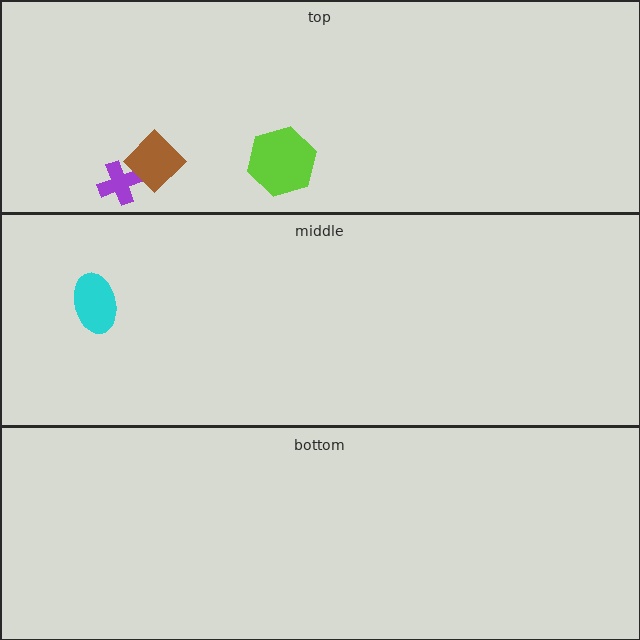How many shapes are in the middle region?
1.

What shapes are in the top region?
The purple cross, the brown diamond, the lime hexagon.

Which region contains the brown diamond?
The top region.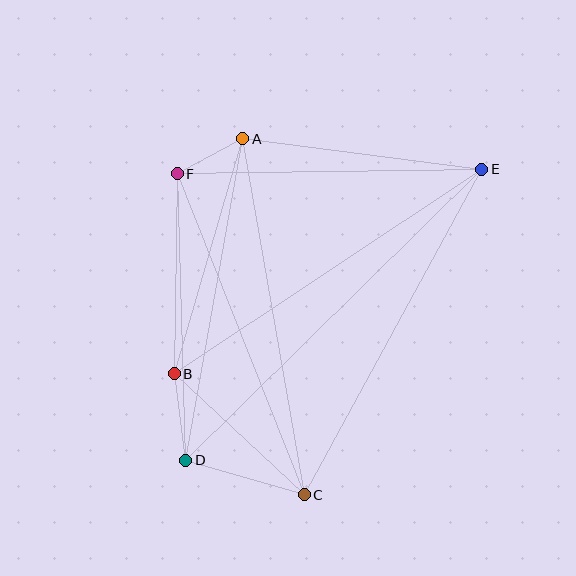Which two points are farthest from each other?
Points D and E are farthest from each other.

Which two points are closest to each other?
Points A and F are closest to each other.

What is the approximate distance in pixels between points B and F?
The distance between B and F is approximately 200 pixels.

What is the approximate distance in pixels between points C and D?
The distance between C and D is approximately 123 pixels.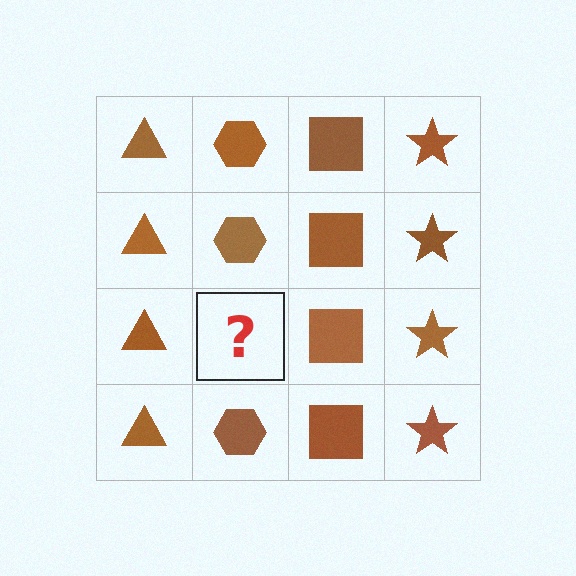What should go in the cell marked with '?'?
The missing cell should contain a brown hexagon.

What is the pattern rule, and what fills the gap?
The rule is that each column has a consistent shape. The gap should be filled with a brown hexagon.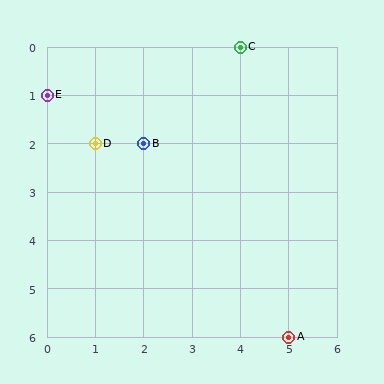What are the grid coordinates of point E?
Point E is at grid coordinates (0, 1).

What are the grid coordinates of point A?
Point A is at grid coordinates (5, 6).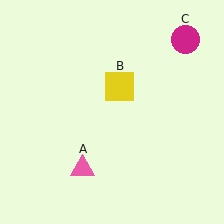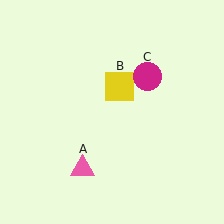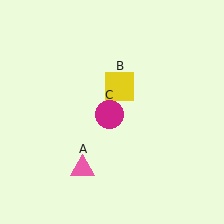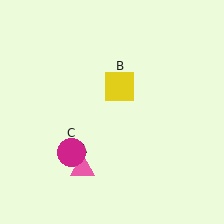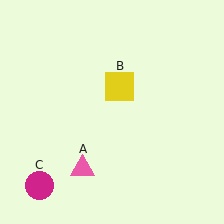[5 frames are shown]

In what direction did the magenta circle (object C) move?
The magenta circle (object C) moved down and to the left.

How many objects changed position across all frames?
1 object changed position: magenta circle (object C).